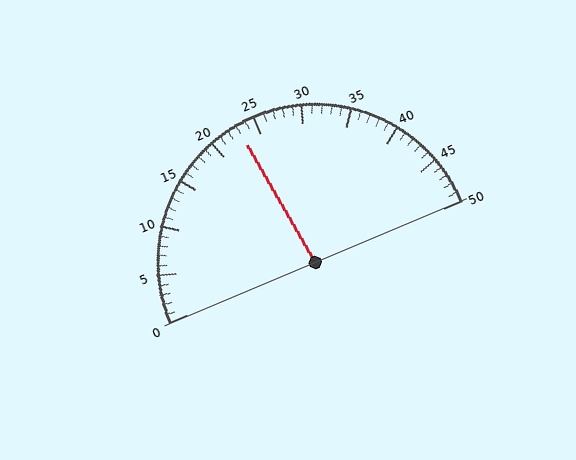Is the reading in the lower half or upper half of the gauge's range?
The reading is in the lower half of the range (0 to 50).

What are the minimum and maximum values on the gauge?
The gauge ranges from 0 to 50.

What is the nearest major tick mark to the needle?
The nearest major tick mark is 25.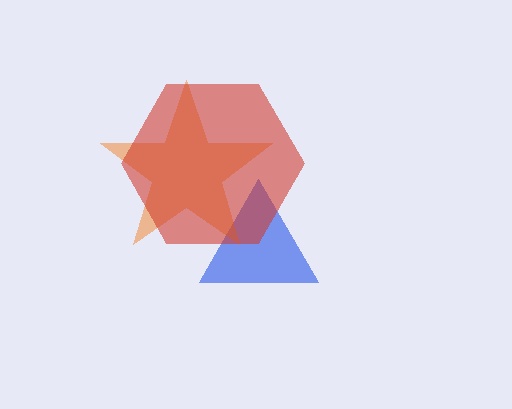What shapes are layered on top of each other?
The layered shapes are: a blue triangle, an orange star, a red hexagon.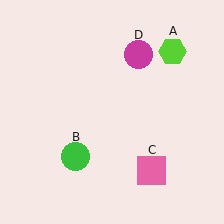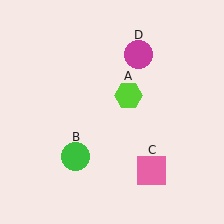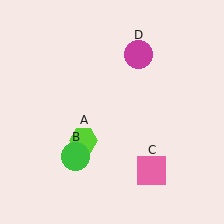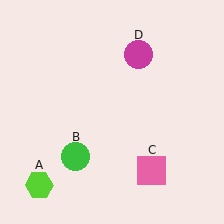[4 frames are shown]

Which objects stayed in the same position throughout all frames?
Green circle (object B) and pink square (object C) and magenta circle (object D) remained stationary.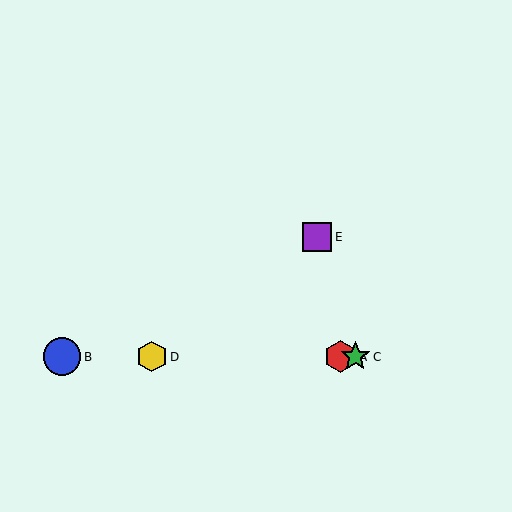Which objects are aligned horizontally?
Objects A, B, C, D are aligned horizontally.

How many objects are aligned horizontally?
4 objects (A, B, C, D) are aligned horizontally.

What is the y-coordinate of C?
Object C is at y≈357.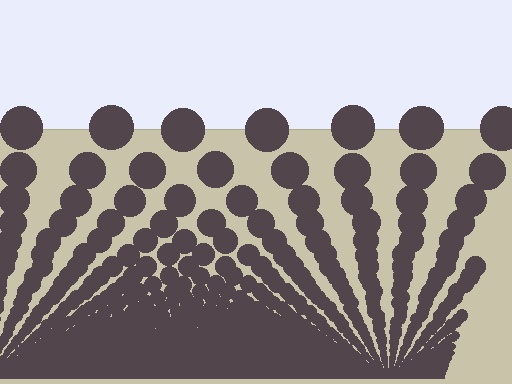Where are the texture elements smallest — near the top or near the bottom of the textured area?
Near the bottom.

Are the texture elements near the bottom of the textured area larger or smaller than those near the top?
Smaller. The gradient is inverted — elements near the bottom are smaller and denser.